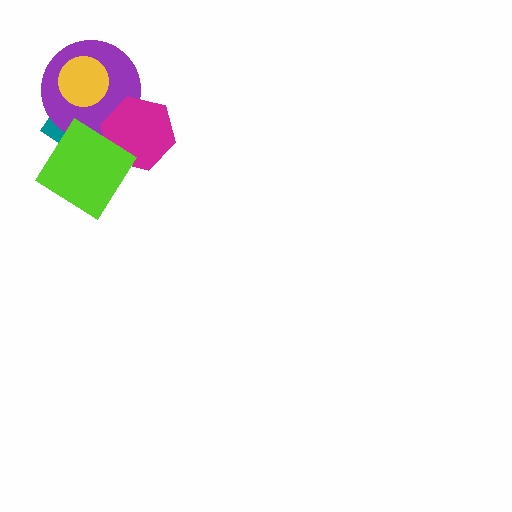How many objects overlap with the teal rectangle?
4 objects overlap with the teal rectangle.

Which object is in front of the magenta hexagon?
The lime diamond is in front of the magenta hexagon.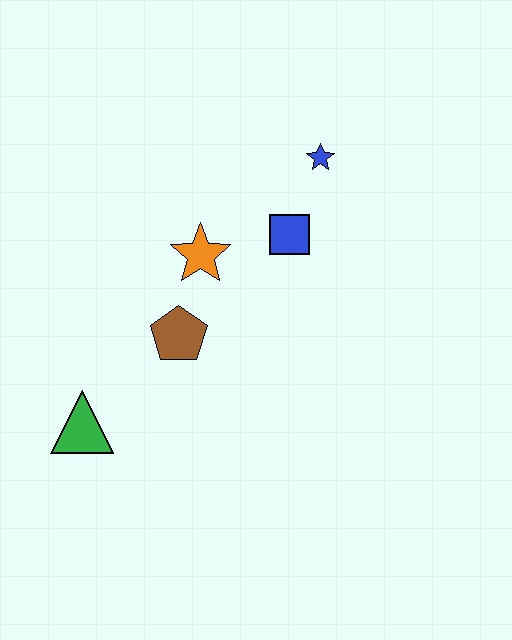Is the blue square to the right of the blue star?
No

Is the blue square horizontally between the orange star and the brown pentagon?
No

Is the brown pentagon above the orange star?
No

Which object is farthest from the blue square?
The green triangle is farthest from the blue square.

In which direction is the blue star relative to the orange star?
The blue star is to the right of the orange star.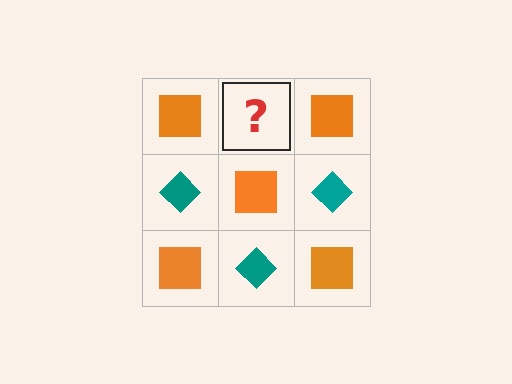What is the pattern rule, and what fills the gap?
The rule is that it alternates orange square and teal diamond in a checkerboard pattern. The gap should be filled with a teal diamond.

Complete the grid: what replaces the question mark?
The question mark should be replaced with a teal diamond.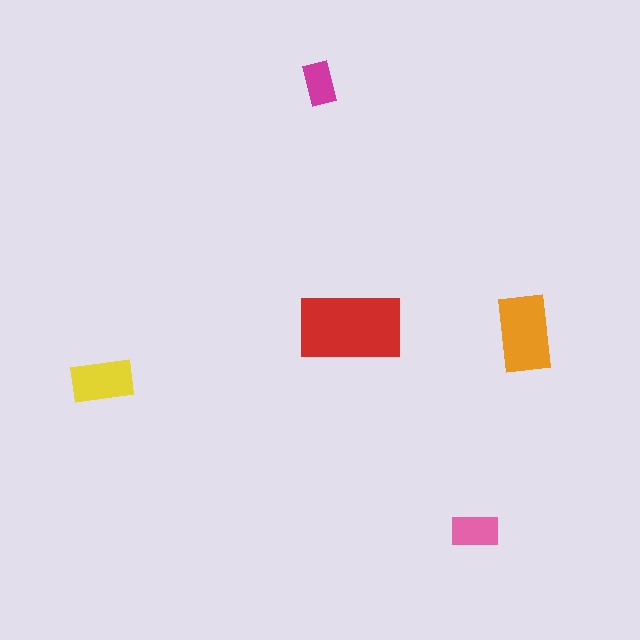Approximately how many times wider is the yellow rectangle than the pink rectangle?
About 1.5 times wider.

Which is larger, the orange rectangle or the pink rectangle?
The orange one.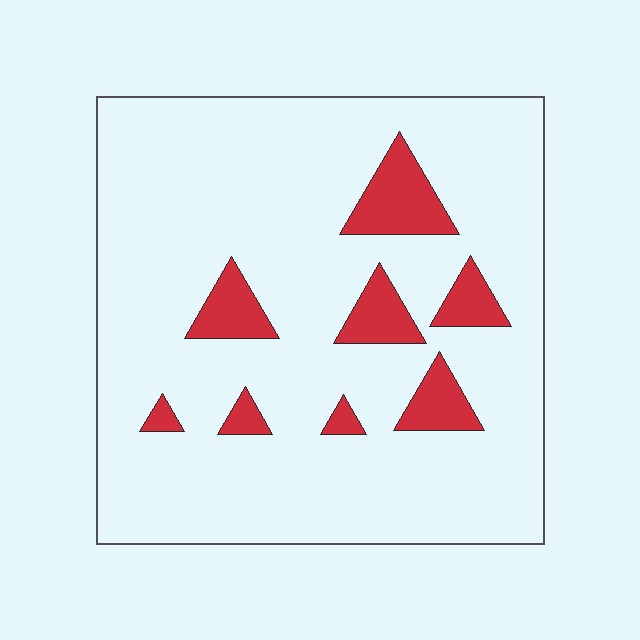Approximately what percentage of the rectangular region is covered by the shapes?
Approximately 10%.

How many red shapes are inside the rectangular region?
8.